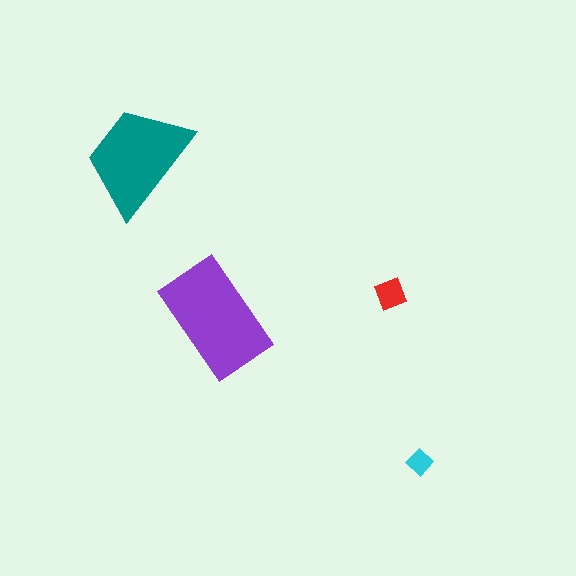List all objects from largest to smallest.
The purple rectangle, the teal trapezoid, the red square, the cyan diamond.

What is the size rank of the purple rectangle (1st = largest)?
1st.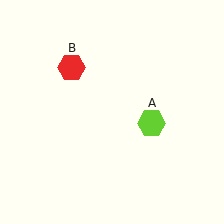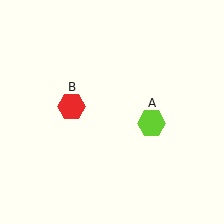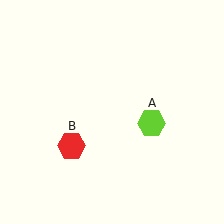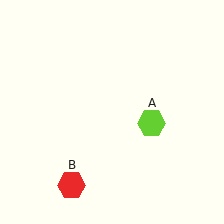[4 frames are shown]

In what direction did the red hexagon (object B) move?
The red hexagon (object B) moved down.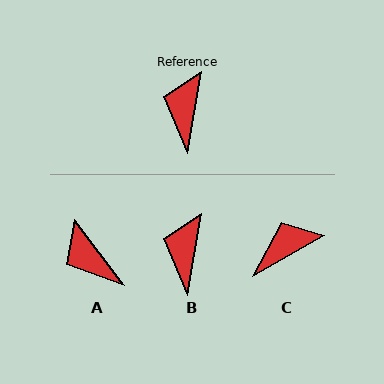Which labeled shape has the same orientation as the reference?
B.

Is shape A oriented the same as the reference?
No, it is off by about 46 degrees.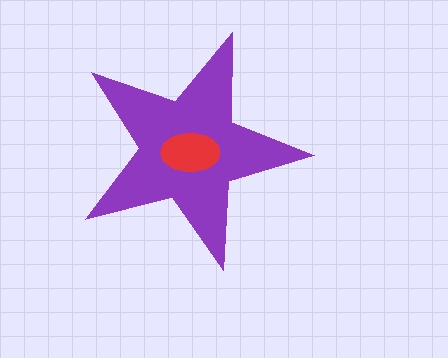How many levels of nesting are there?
2.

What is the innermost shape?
The red ellipse.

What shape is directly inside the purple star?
The red ellipse.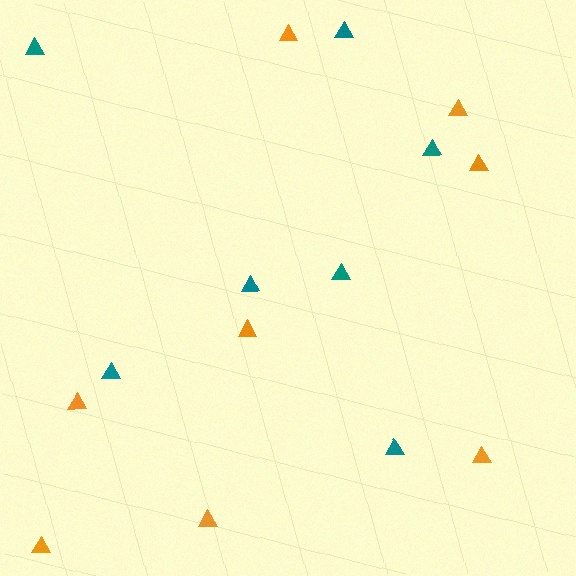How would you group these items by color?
There are 2 groups: one group of orange triangles (8) and one group of teal triangles (7).